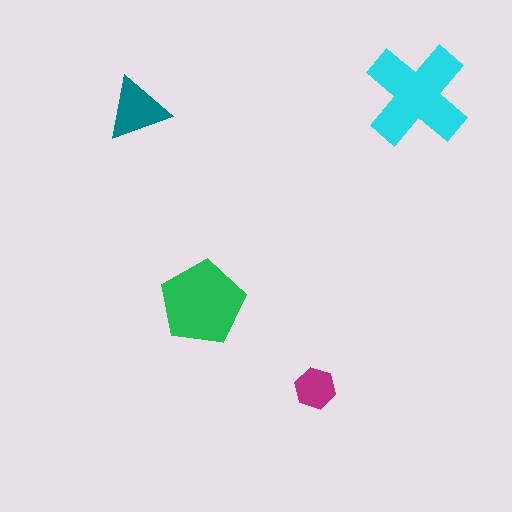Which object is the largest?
The cyan cross.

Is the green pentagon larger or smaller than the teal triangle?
Larger.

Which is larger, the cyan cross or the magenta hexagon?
The cyan cross.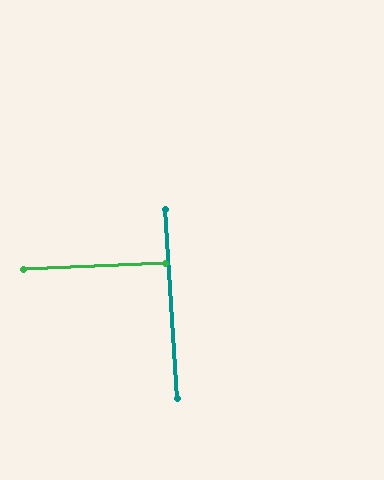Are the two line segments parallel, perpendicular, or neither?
Perpendicular — they meet at approximately 89°.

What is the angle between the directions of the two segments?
Approximately 89 degrees.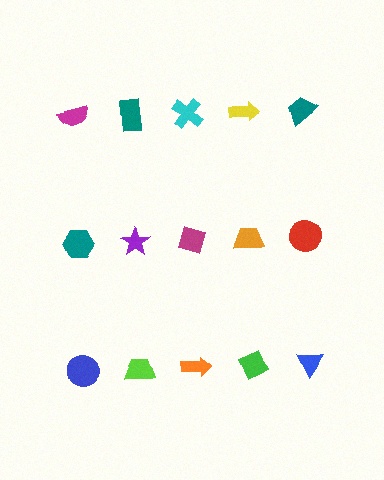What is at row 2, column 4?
An orange trapezoid.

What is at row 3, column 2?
A lime trapezoid.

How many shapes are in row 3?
5 shapes.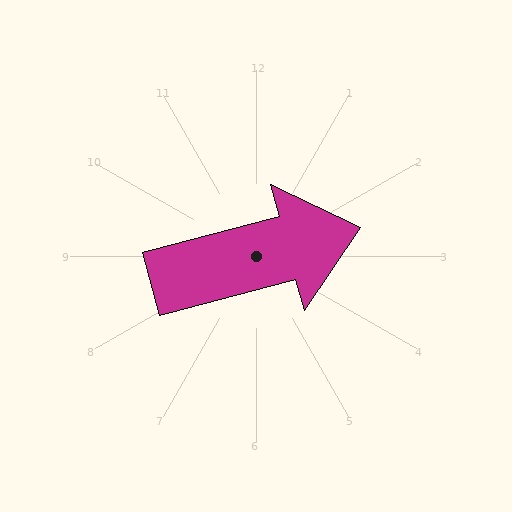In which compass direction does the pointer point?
East.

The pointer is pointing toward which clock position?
Roughly 3 o'clock.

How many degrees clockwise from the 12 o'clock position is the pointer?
Approximately 75 degrees.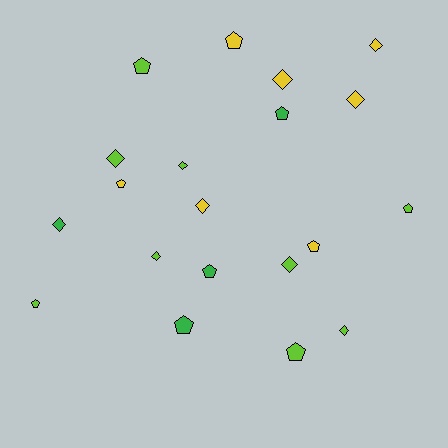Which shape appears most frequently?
Diamond, with 10 objects.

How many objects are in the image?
There are 20 objects.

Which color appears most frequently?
Lime, with 9 objects.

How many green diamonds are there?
There is 1 green diamond.